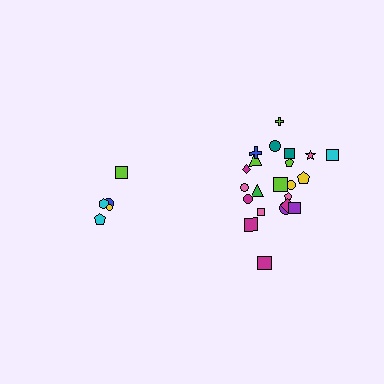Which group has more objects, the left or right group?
The right group.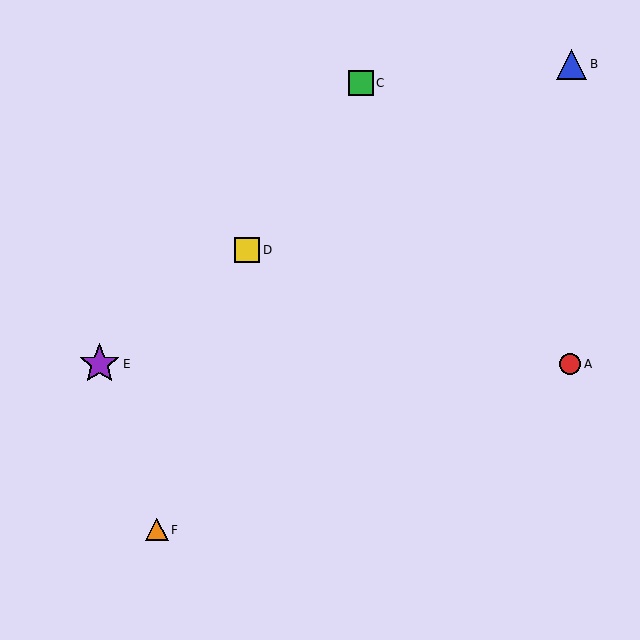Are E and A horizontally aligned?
Yes, both are at y≈364.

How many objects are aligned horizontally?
2 objects (A, E) are aligned horizontally.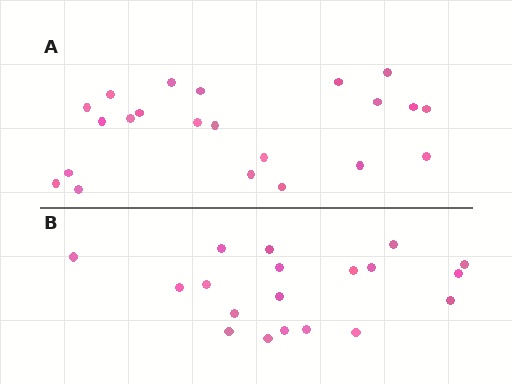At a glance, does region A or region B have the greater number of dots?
Region A (the top region) has more dots.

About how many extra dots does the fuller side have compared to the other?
Region A has just a few more — roughly 2 or 3 more dots than region B.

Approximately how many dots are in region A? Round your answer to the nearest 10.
About 20 dots. (The exact count is 22, which rounds to 20.)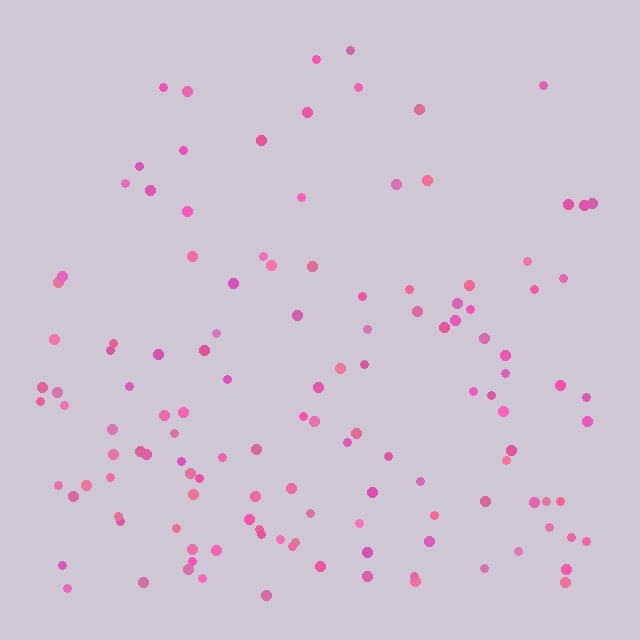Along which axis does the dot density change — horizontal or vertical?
Vertical.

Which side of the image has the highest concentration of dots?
The bottom.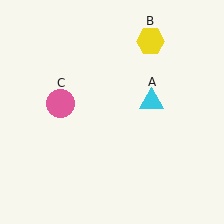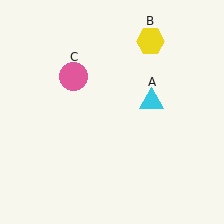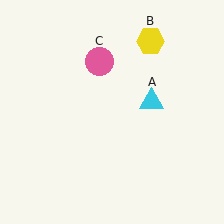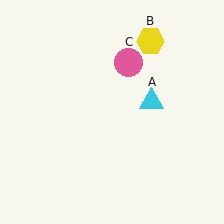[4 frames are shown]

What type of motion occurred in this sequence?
The pink circle (object C) rotated clockwise around the center of the scene.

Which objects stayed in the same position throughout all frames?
Cyan triangle (object A) and yellow hexagon (object B) remained stationary.